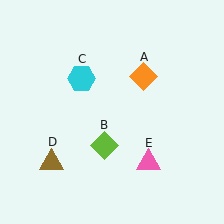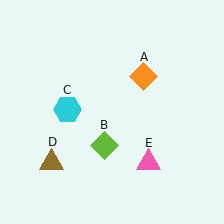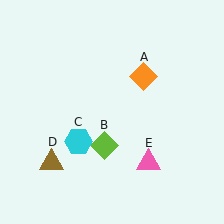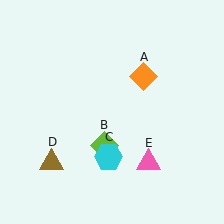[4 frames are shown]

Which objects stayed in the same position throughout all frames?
Orange diamond (object A) and lime diamond (object B) and brown triangle (object D) and pink triangle (object E) remained stationary.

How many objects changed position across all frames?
1 object changed position: cyan hexagon (object C).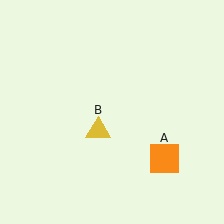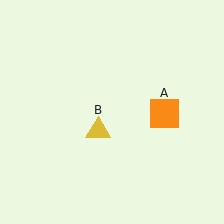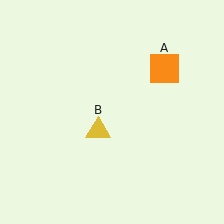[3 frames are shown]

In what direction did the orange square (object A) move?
The orange square (object A) moved up.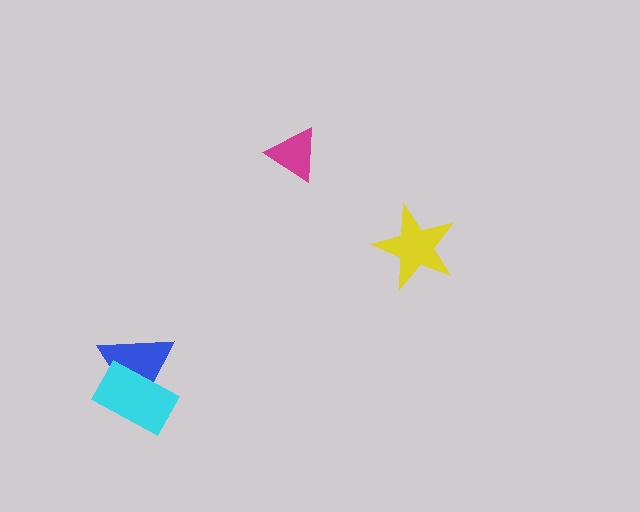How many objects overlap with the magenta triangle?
0 objects overlap with the magenta triangle.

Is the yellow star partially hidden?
No, no other shape covers it.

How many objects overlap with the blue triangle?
1 object overlaps with the blue triangle.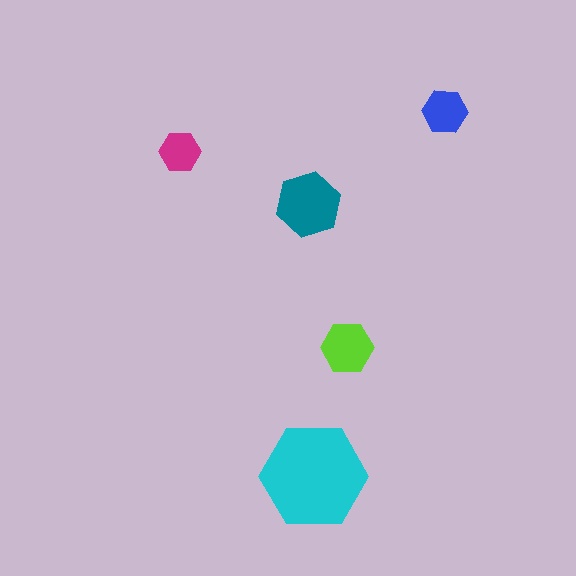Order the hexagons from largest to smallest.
the cyan one, the teal one, the lime one, the blue one, the magenta one.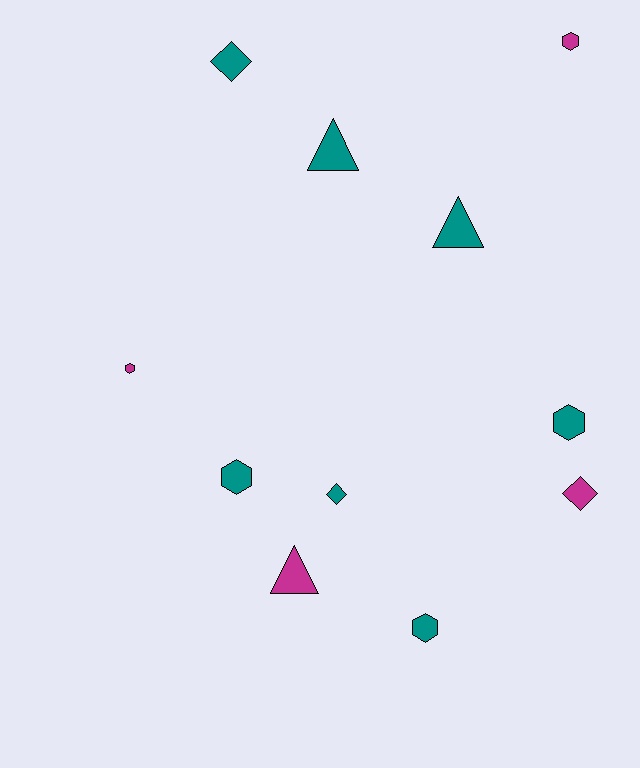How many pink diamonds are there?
There are no pink diamonds.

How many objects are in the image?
There are 11 objects.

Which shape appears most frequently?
Hexagon, with 5 objects.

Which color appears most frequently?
Teal, with 7 objects.